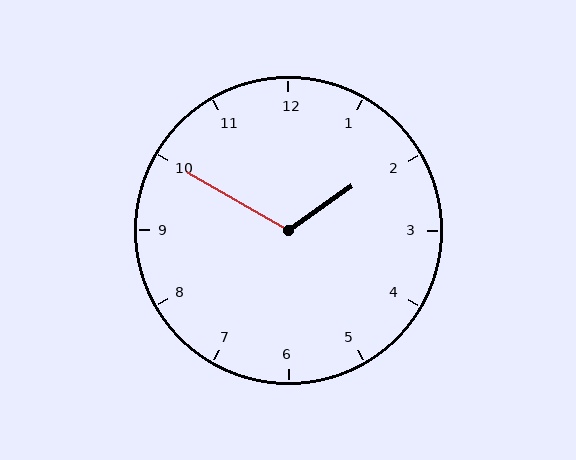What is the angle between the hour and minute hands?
Approximately 115 degrees.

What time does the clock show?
1:50.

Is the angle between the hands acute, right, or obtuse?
It is obtuse.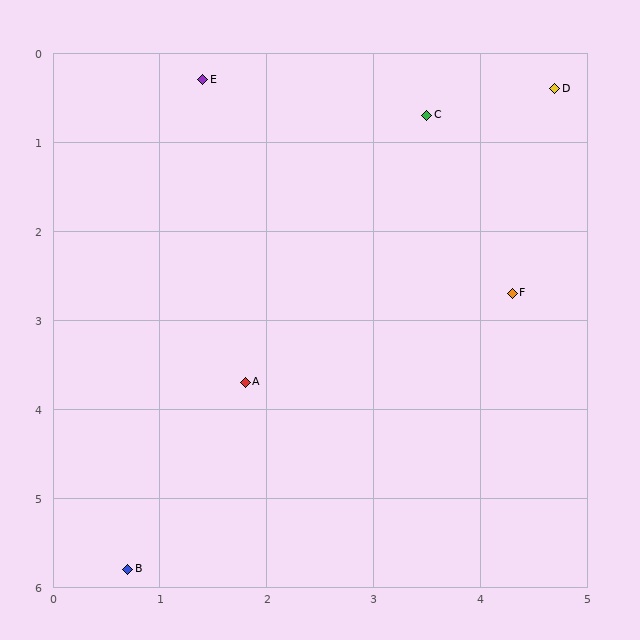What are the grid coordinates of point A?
Point A is at approximately (1.8, 3.7).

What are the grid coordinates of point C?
Point C is at approximately (3.5, 0.7).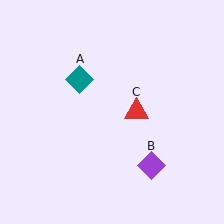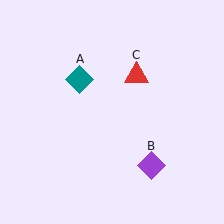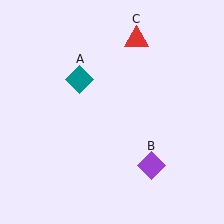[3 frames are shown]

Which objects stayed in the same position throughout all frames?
Teal diamond (object A) and purple diamond (object B) remained stationary.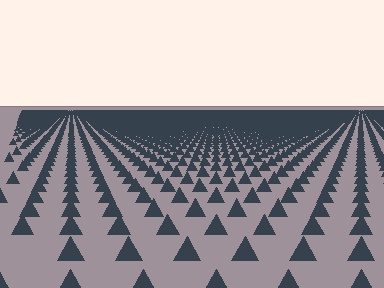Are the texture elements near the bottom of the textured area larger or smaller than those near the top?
Larger. Near the bottom, elements are closer to the viewer and appear at a bigger on-screen size.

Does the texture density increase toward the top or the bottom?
Density increases toward the top.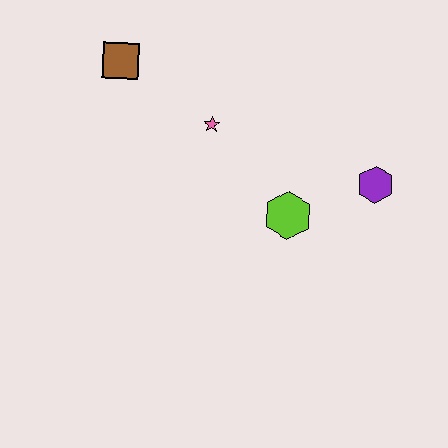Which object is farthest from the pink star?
The purple hexagon is farthest from the pink star.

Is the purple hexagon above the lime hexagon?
Yes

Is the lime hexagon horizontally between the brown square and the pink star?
No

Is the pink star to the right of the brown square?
Yes